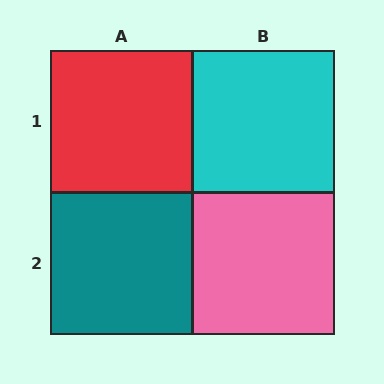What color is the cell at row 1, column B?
Cyan.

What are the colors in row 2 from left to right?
Teal, pink.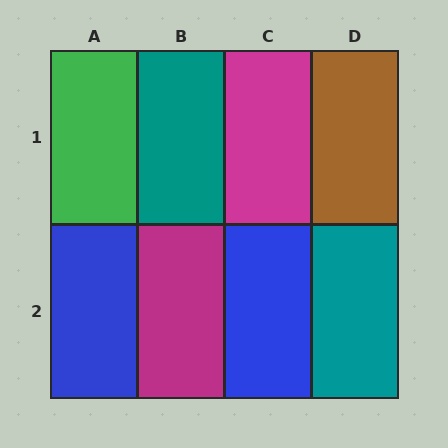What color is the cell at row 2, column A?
Blue.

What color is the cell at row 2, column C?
Blue.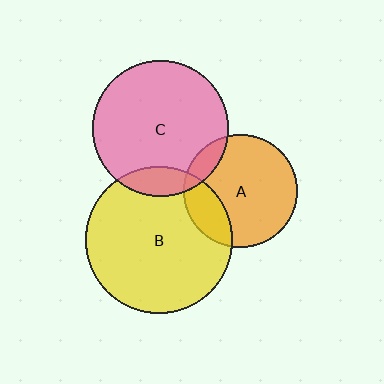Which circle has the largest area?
Circle B (yellow).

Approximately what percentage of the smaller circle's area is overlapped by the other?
Approximately 20%.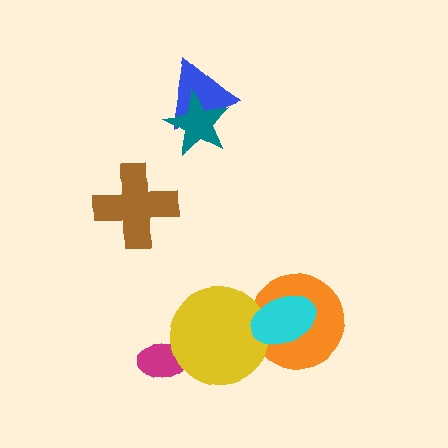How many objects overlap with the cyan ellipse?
2 objects overlap with the cyan ellipse.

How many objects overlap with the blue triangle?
1 object overlaps with the blue triangle.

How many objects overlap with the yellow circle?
3 objects overlap with the yellow circle.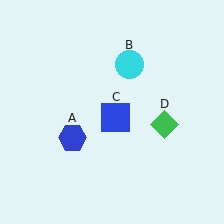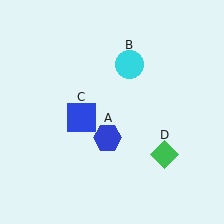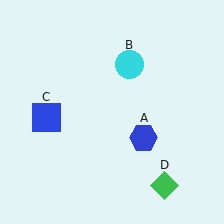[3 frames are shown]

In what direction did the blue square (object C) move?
The blue square (object C) moved left.